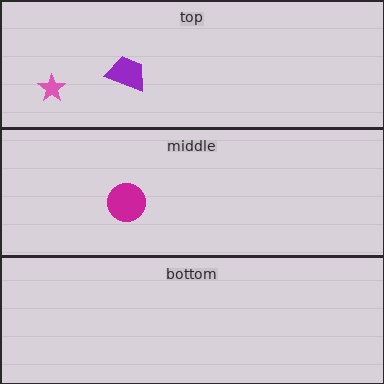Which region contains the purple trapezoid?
The top region.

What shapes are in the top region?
The pink star, the purple trapezoid.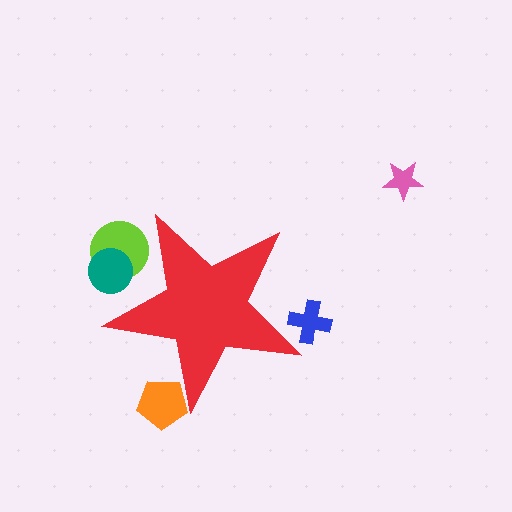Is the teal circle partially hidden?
Yes, the teal circle is partially hidden behind the red star.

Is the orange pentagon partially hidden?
Yes, the orange pentagon is partially hidden behind the red star.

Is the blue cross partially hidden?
Yes, the blue cross is partially hidden behind the red star.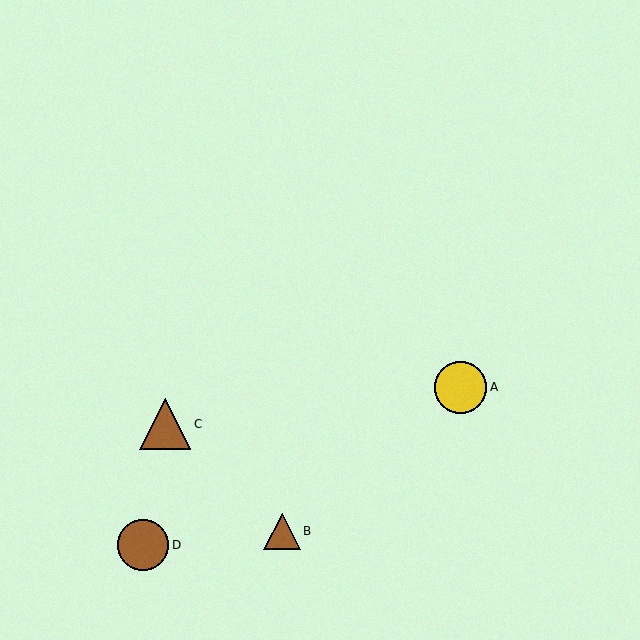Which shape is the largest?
The yellow circle (labeled A) is the largest.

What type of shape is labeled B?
Shape B is a brown triangle.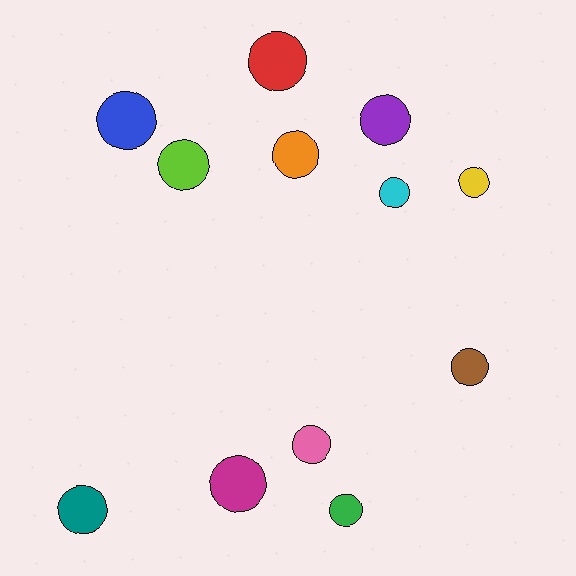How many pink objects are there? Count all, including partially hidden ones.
There is 1 pink object.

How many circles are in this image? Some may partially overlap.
There are 12 circles.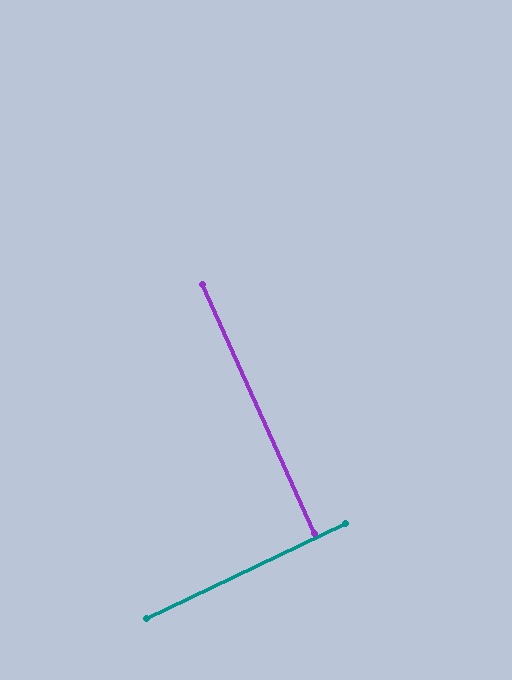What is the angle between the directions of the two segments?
Approximately 89 degrees.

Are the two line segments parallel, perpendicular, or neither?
Perpendicular — they meet at approximately 89°.